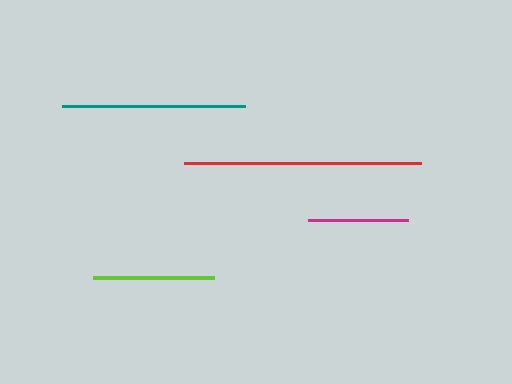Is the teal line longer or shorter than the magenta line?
The teal line is longer than the magenta line.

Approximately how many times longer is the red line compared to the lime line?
The red line is approximately 2.0 times the length of the lime line.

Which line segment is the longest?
The red line is the longest at approximately 237 pixels.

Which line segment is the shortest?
The magenta line is the shortest at approximately 100 pixels.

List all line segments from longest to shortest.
From longest to shortest: red, teal, lime, magenta.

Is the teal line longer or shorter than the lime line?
The teal line is longer than the lime line.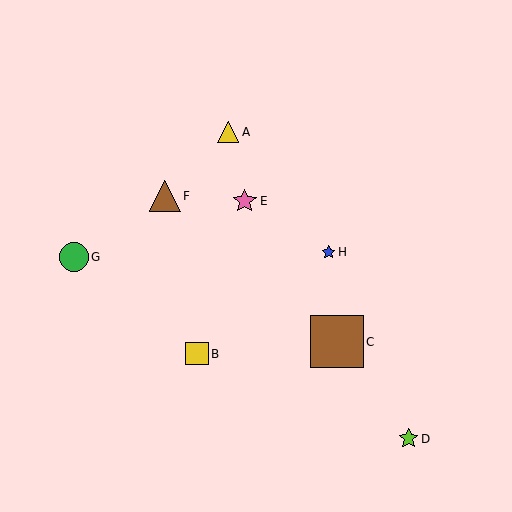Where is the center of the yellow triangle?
The center of the yellow triangle is at (228, 132).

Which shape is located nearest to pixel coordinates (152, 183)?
The brown triangle (labeled F) at (165, 196) is nearest to that location.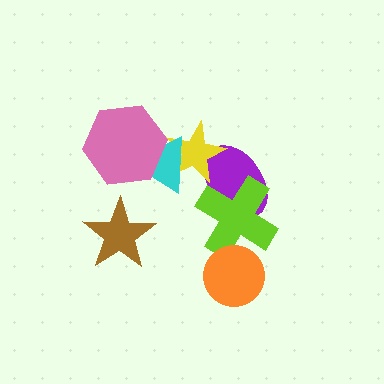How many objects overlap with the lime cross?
2 objects overlap with the lime cross.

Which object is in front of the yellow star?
The cyan triangle is in front of the yellow star.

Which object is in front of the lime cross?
The orange circle is in front of the lime cross.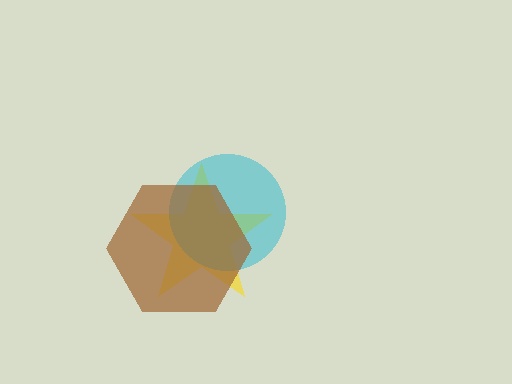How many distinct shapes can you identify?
There are 3 distinct shapes: a yellow star, a cyan circle, a brown hexagon.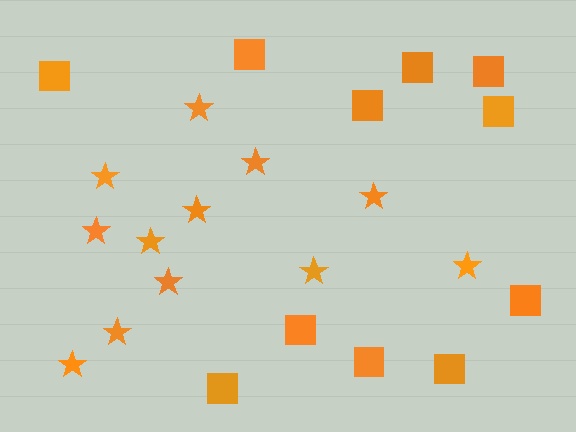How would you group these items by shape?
There are 2 groups: one group of stars (12) and one group of squares (11).